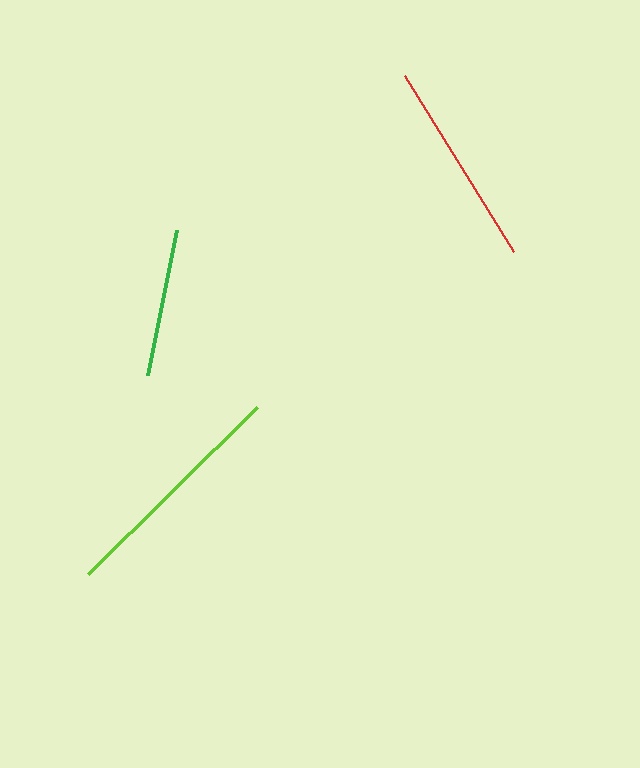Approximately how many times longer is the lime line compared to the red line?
The lime line is approximately 1.1 times the length of the red line.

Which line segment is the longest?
The lime line is the longest at approximately 238 pixels.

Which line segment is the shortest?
The green line is the shortest at approximately 148 pixels.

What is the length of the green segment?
The green segment is approximately 148 pixels long.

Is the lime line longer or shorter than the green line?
The lime line is longer than the green line.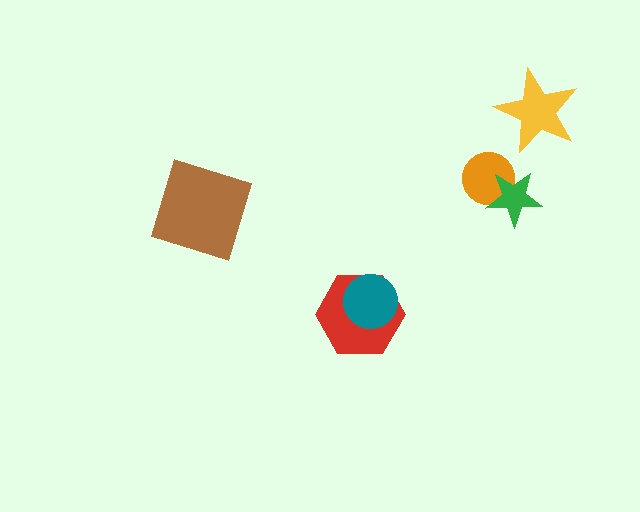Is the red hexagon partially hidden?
Yes, it is partially covered by another shape.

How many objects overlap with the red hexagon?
1 object overlaps with the red hexagon.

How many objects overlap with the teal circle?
1 object overlaps with the teal circle.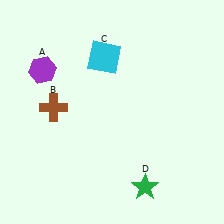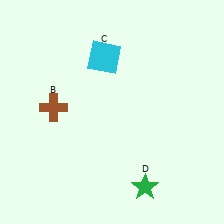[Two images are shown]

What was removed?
The purple hexagon (A) was removed in Image 2.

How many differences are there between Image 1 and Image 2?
There is 1 difference between the two images.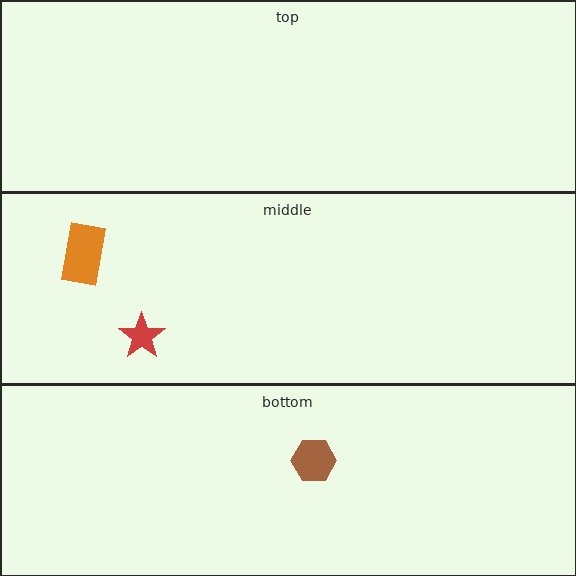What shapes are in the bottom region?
The brown hexagon.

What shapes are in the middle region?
The orange rectangle, the red star.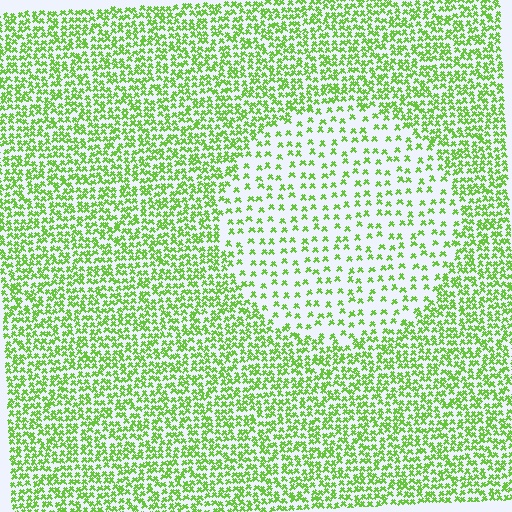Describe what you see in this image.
The image contains small lime elements arranged at two different densities. A circle-shaped region is visible where the elements are less densely packed than the surrounding area.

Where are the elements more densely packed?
The elements are more densely packed outside the circle boundary.